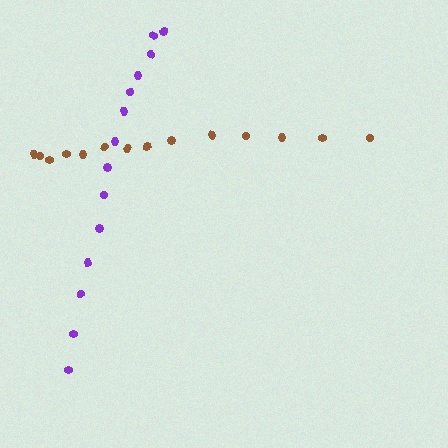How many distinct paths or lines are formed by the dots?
There are 2 distinct paths.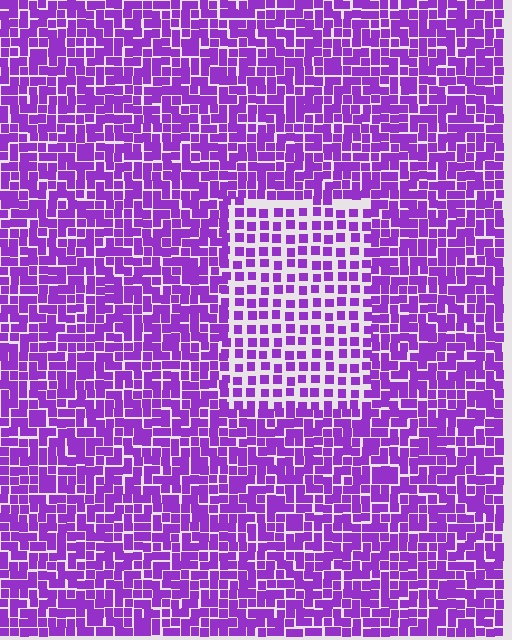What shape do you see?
I see a rectangle.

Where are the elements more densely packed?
The elements are more densely packed outside the rectangle boundary.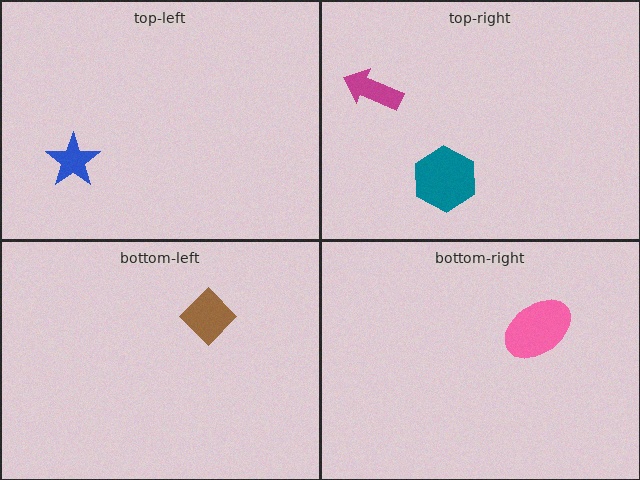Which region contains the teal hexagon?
The top-right region.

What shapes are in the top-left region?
The blue star.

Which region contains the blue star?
The top-left region.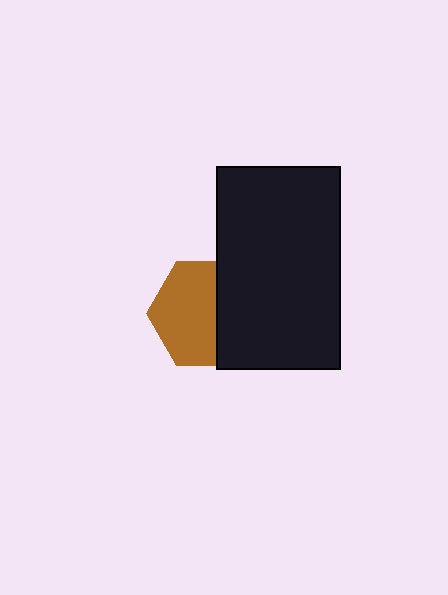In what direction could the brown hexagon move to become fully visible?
The brown hexagon could move left. That would shift it out from behind the black rectangle entirely.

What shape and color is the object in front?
The object in front is a black rectangle.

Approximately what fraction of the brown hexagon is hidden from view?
Roughly 40% of the brown hexagon is hidden behind the black rectangle.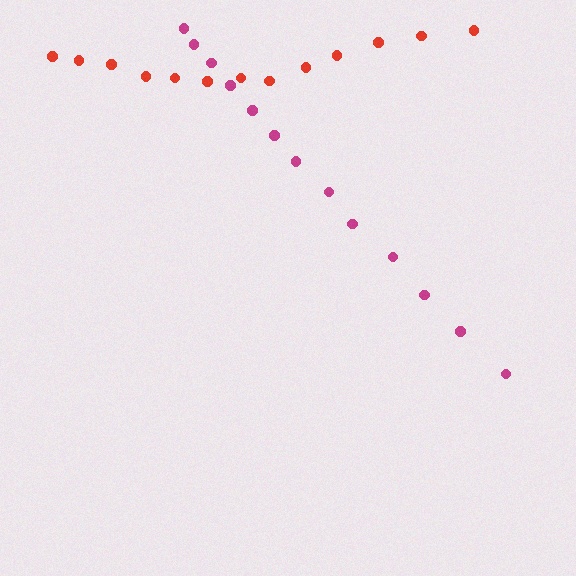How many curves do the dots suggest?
There are 2 distinct paths.